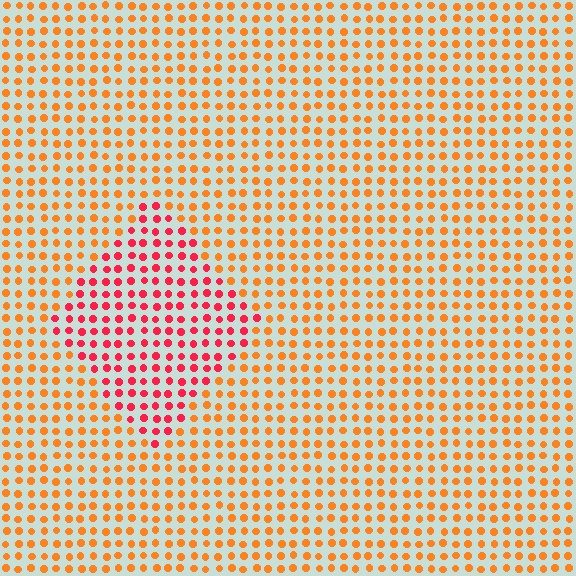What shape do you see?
I see a diamond.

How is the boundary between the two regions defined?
The boundary is defined purely by a slight shift in hue (about 38 degrees). Spacing, size, and orientation are identical on both sides.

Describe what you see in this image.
The image is filled with small orange elements in a uniform arrangement. A diamond-shaped region is visible where the elements are tinted to a slightly different hue, forming a subtle color boundary.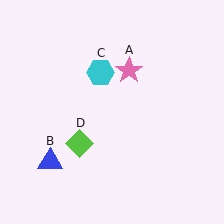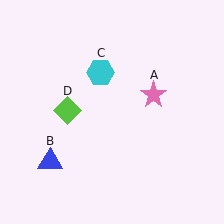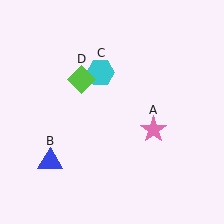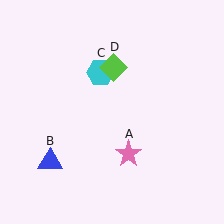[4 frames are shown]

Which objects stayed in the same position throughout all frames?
Blue triangle (object B) and cyan hexagon (object C) remained stationary.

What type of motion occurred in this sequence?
The pink star (object A), lime diamond (object D) rotated clockwise around the center of the scene.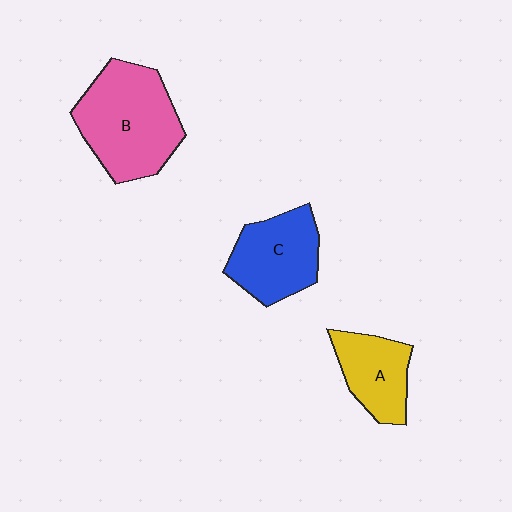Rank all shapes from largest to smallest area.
From largest to smallest: B (pink), C (blue), A (yellow).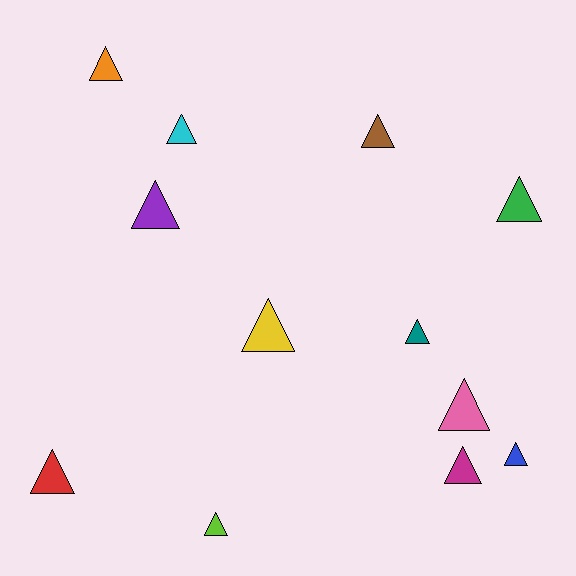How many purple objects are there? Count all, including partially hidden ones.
There is 1 purple object.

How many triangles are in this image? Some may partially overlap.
There are 12 triangles.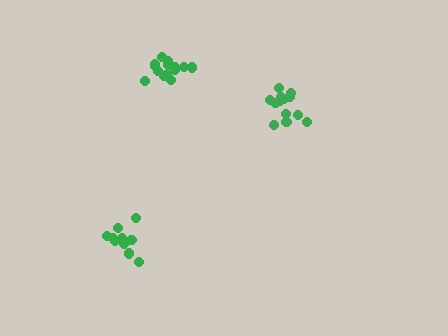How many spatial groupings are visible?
There are 3 spatial groupings.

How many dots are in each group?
Group 1: 11 dots, Group 2: 15 dots, Group 3: 15 dots (41 total).